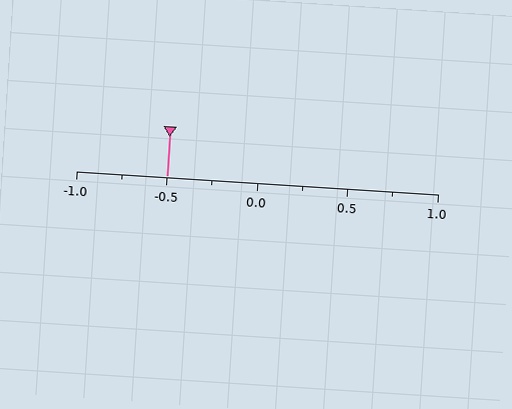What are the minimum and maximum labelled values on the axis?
The axis runs from -1.0 to 1.0.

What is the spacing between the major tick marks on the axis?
The major ticks are spaced 0.5 apart.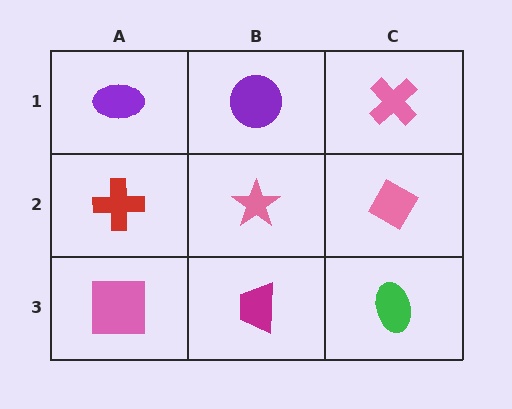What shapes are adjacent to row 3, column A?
A red cross (row 2, column A), a magenta trapezoid (row 3, column B).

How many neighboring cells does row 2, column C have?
3.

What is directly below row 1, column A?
A red cross.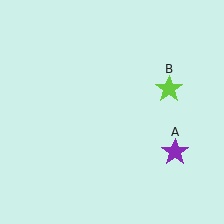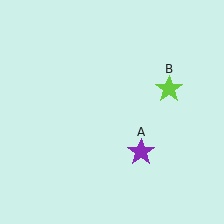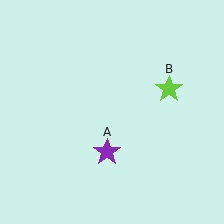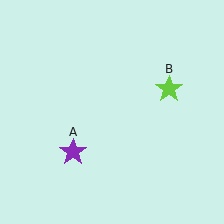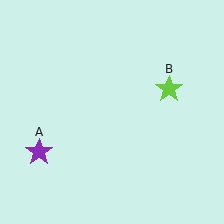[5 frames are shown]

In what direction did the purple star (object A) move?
The purple star (object A) moved left.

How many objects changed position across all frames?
1 object changed position: purple star (object A).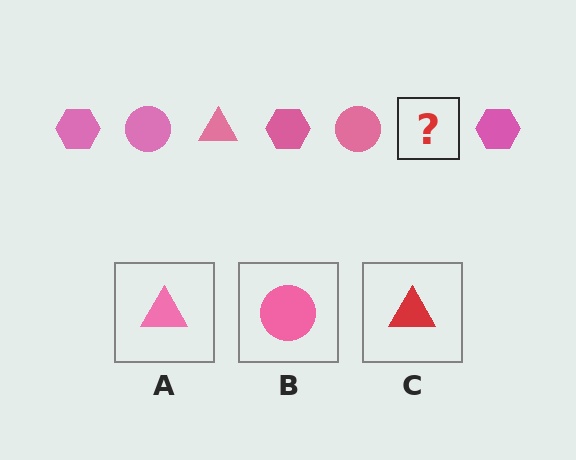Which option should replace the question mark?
Option A.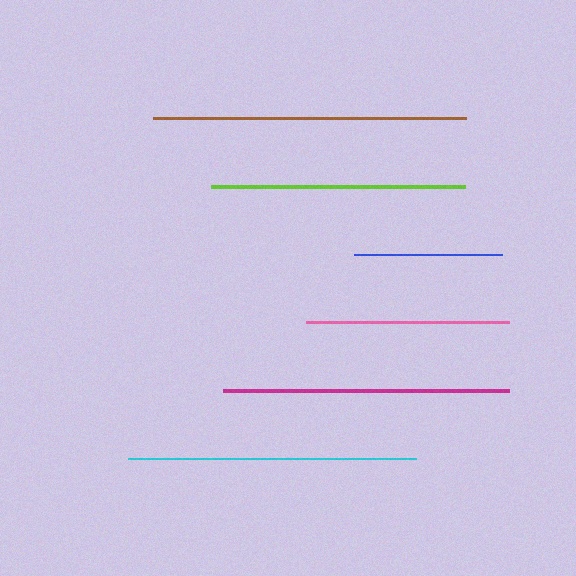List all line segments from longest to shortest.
From longest to shortest: brown, cyan, magenta, lime, pink, blue.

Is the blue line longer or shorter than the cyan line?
The cyan line is longer than the blue line.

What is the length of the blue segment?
The blue segment is approximately 148 pixels long.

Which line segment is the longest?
The brown line is the longest at approximately 314 pixels.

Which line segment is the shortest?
The blue line is the shortest at approximately 148 pixels.